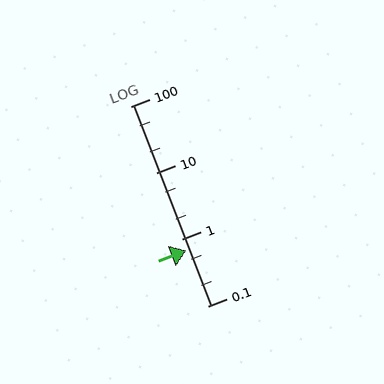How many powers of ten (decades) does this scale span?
The scale spans 3 decades, from 0.1 to 100.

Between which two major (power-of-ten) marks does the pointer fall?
The pointer is between 0.1 and 1.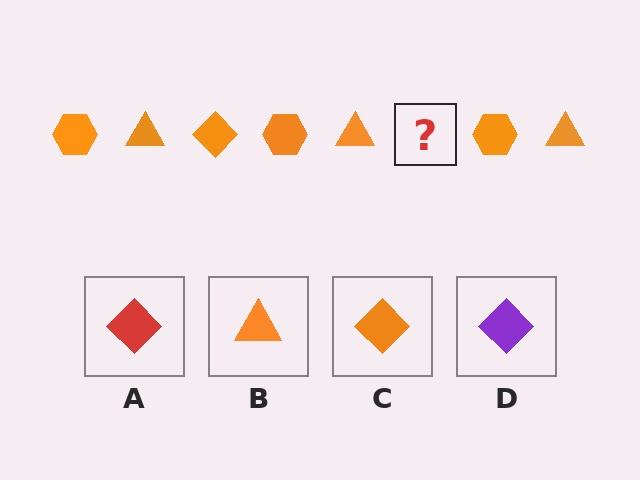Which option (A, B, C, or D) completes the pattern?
C.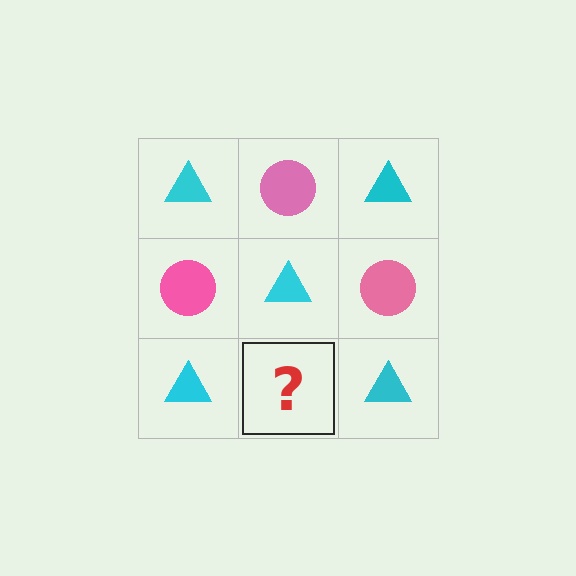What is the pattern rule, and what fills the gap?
The rule is that it alternates cyan triangle and pink circle in a checkerboard pattern. The gap should be filled with a pink circle.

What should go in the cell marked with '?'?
The missing cell should contain a pink circle.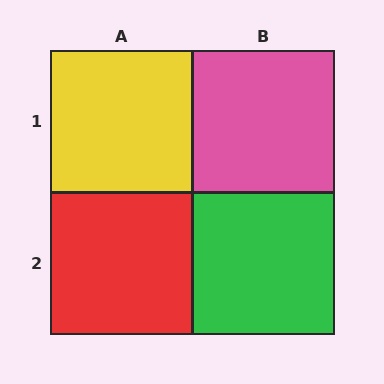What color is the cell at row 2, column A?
Red.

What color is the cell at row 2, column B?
Green.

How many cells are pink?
1 cell is pink.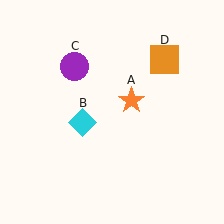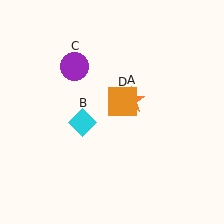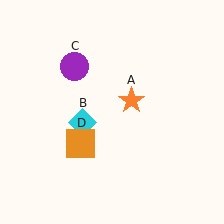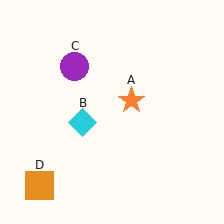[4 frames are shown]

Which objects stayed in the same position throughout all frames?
Orange star (object A) and cyan diamond (object B) and purple circle (object C) remained stationary.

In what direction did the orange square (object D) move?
The orange square (object D) moved down and to the left.